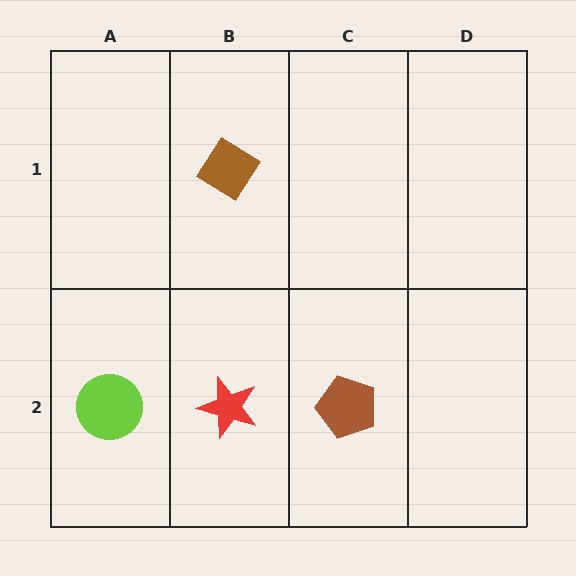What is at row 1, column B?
A brown diamond.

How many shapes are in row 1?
1 shape.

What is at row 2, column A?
A lime circle.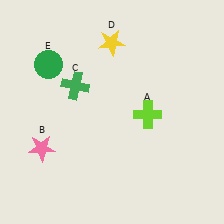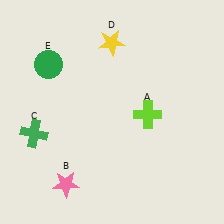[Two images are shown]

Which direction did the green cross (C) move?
The green cross (C) moved down.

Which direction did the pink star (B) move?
The pink star (B) moved down.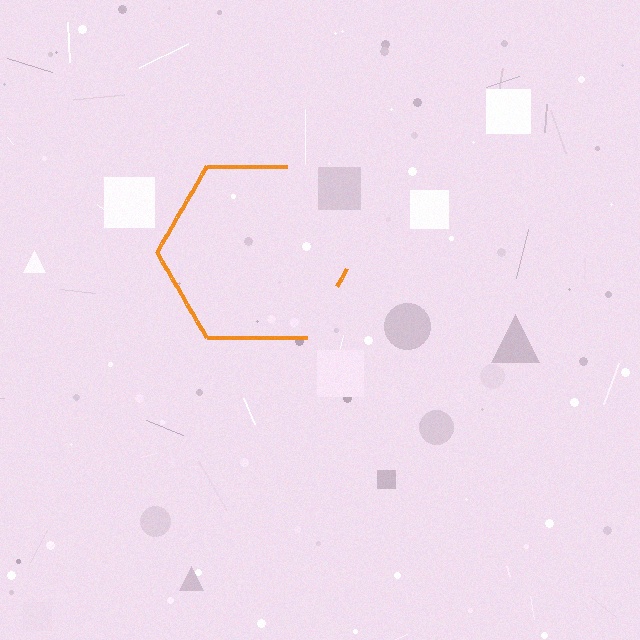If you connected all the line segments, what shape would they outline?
They would outline a hexagon.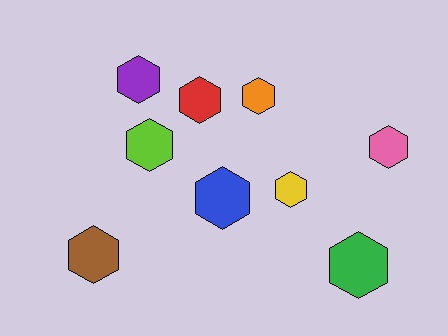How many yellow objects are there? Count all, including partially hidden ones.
There is 1 yellow object.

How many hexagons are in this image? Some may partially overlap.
There are 9 hexagons.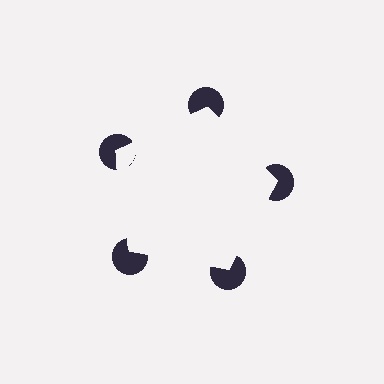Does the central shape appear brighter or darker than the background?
It typically appears slightly brighter than the background, even though no actual brightness change is drawn.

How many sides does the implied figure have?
5 sides.